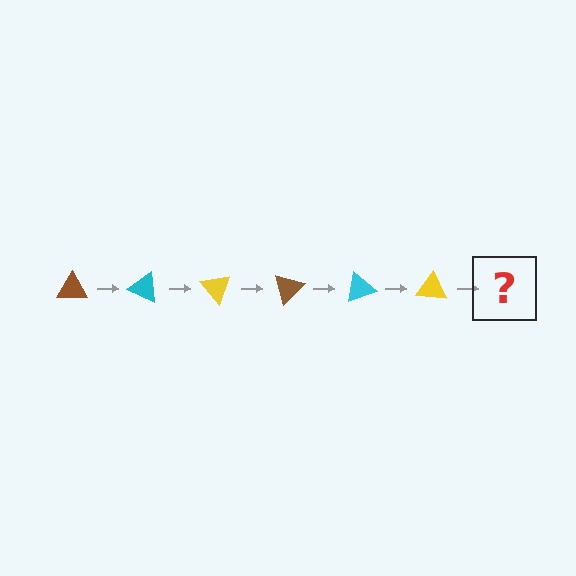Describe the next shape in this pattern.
It should be a brown triangle, rotated 150 degrees from the start.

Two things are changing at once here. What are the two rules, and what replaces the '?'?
The two rules are that it rotates 25 degrees each step and the color cycles through brown, cyan, and yellow. The '?' should be a brown triangle, rotated 150 degrees from the start.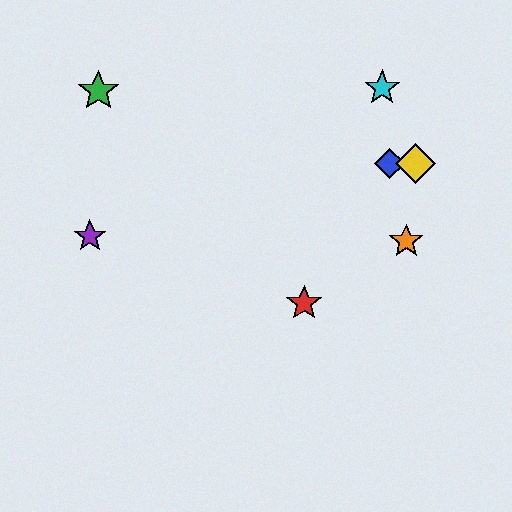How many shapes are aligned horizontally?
2 shapes (the blue diamond, the yellow diamond) are aligned horizontally.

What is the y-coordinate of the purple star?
The purple star is at y≈236.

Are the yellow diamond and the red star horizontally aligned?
No, the yellow diamond is at y≈163 and the red star is at y≈303.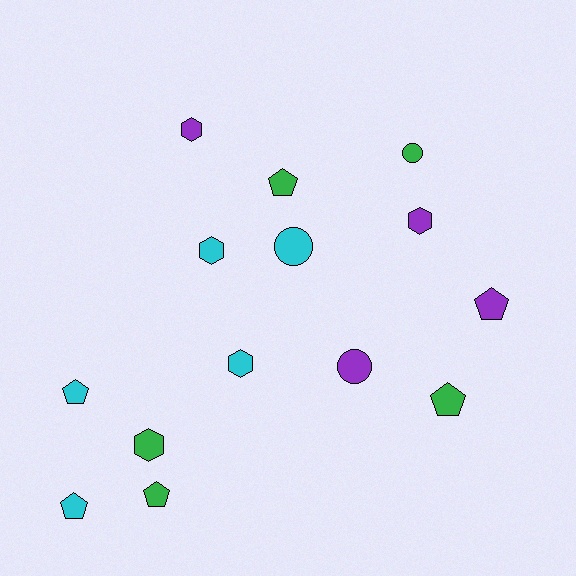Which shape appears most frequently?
Pentagon, with 6 objects.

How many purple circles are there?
There is 1 purple circle.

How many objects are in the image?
There are 14 objects.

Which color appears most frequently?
Green, with 5 objects.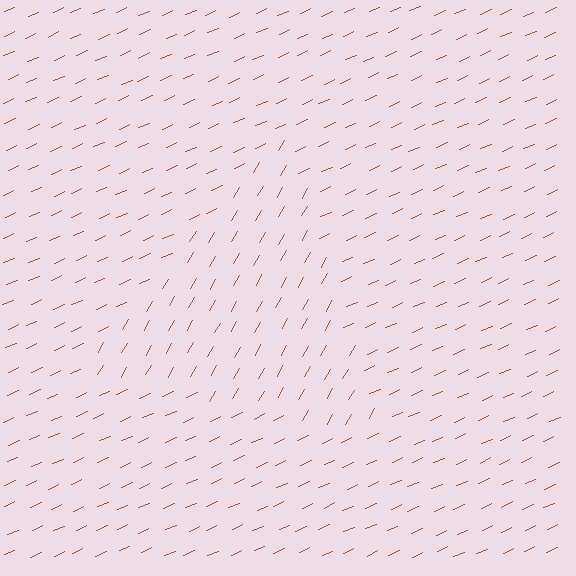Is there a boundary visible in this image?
Yes, there is a texture boundary formed by a change in line orientation.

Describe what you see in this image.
The image is filled with small brown line segments. A triangle region in the image has lines oriented differently from the surrounding lines, creating a visible texture boundary.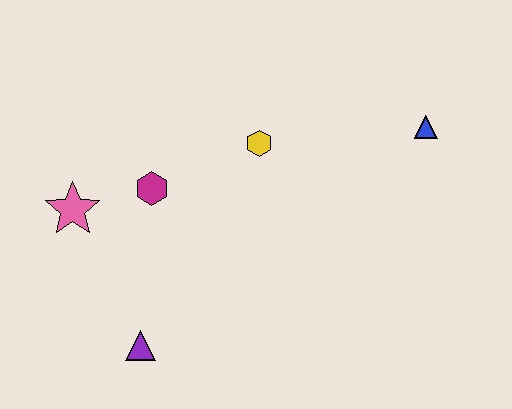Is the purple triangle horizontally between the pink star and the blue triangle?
Yes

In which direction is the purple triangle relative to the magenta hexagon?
The purple triangle is below the magenta hexagon.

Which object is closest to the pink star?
The magenta hexagon is closest to the pink star.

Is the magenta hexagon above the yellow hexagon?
No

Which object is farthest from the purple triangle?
The blue triangle is farthest from the purple triangle.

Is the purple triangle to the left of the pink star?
No